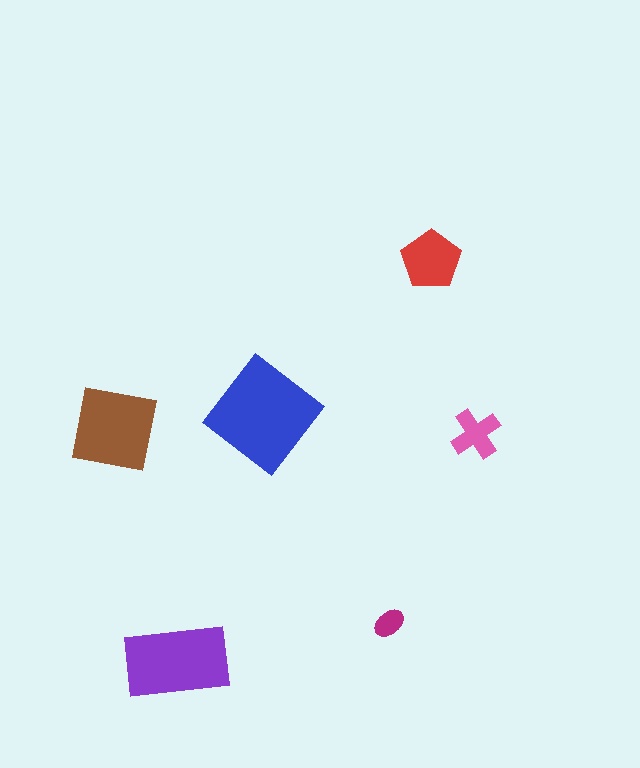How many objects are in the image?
There are 6 objects in the image.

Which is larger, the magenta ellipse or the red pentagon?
The red pentagon.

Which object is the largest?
The blue diamond.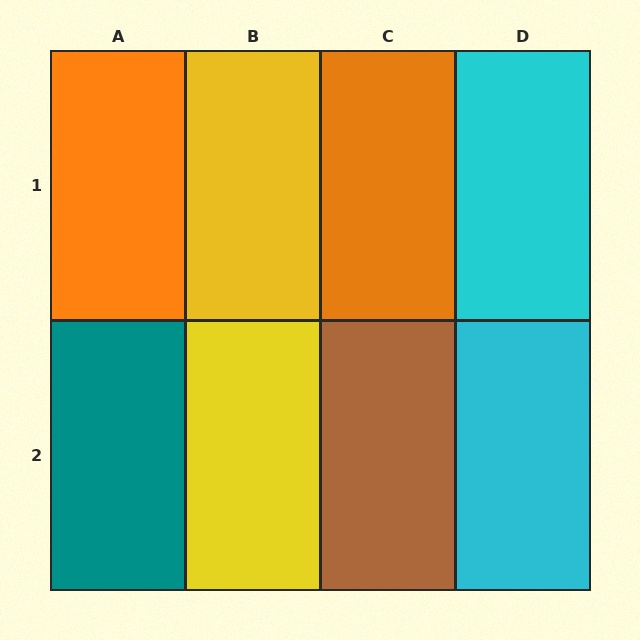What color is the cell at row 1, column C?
Orange.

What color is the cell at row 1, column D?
Cyan.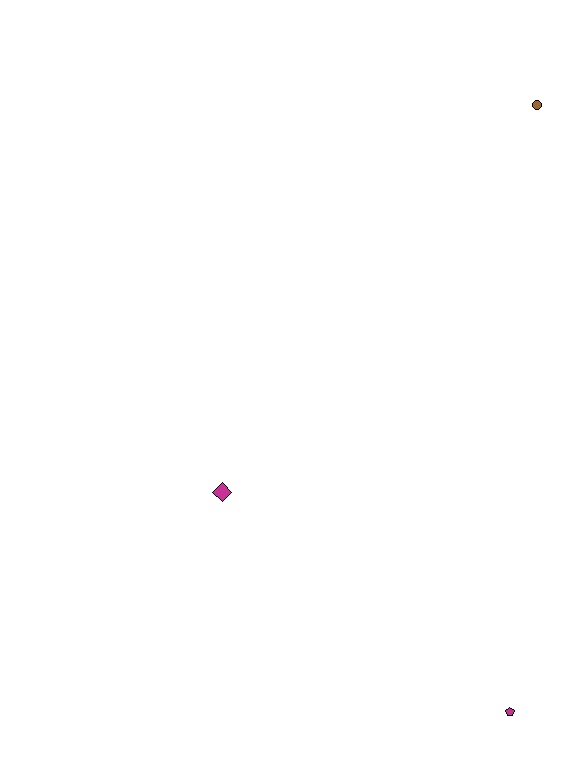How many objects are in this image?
There are 3 objects.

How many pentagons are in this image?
There is 1 pentagon.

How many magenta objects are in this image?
There are 2 magenta objects.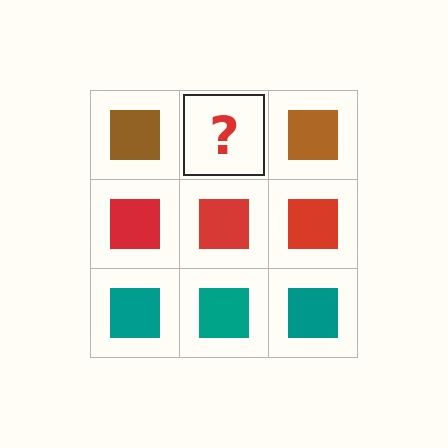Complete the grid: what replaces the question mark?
The question mark should be replaced with a brown square.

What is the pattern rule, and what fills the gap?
The rule is that each row has a consistent color. The gap should be filled with a brown square.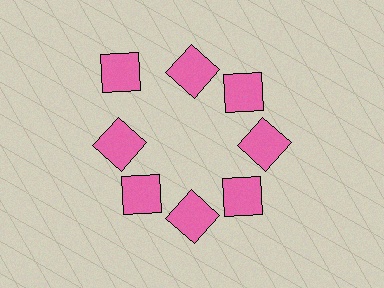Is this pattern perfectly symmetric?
No. The 8 pink squares are arranged in a ring, but one element near the 10 o'clock position is pushed outward from the center, breaking the 8-fold rotational symmetry.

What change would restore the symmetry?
The symmetry would be restored by moving it inward, back onto the ring so that all 8 squares sit at equal angles and equal distance from the center.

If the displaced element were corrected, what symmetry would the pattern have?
It would have 8-fold rotational symmetry — the pattern would map onto itself every 45 degrees.